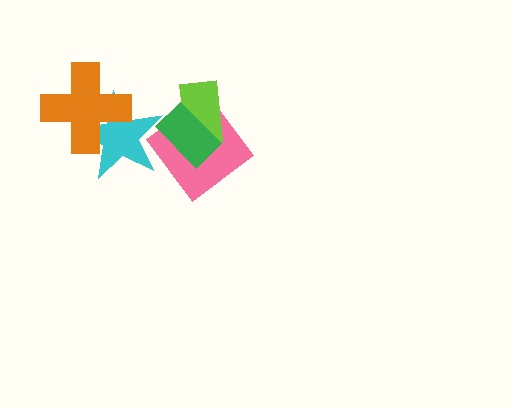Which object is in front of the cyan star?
The orange cross is in front of the cyan star.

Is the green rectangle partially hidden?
No, no other shape covers it.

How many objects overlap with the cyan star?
1 object overlaps with the cyan star.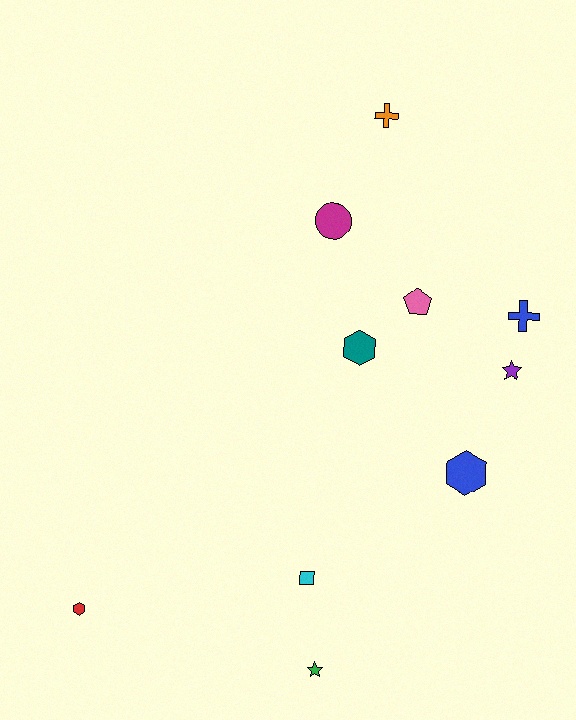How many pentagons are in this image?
There is 1 pentagon.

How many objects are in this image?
There are 10 objects.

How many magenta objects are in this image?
There is 1 magenta object.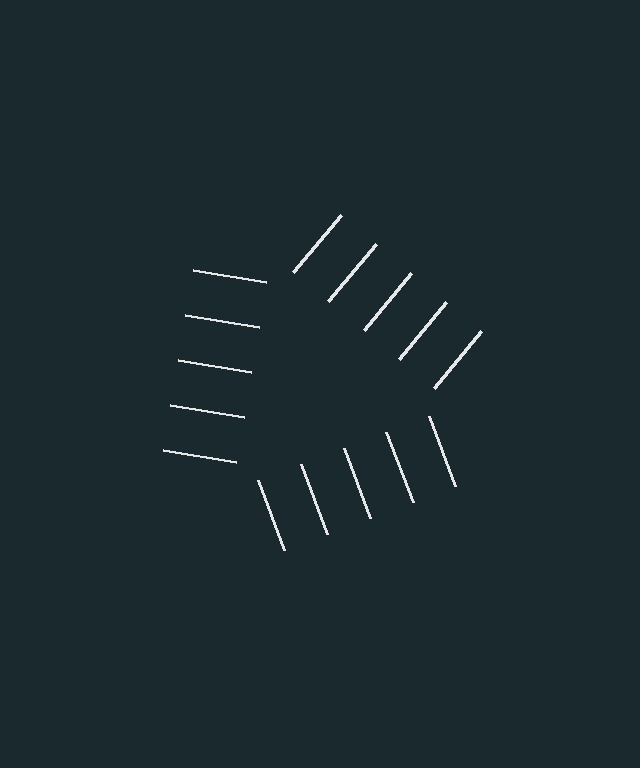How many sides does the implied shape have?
3 sides — the line-ends trace a triangle.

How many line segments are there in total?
15 — 5 along each of the 3 edges.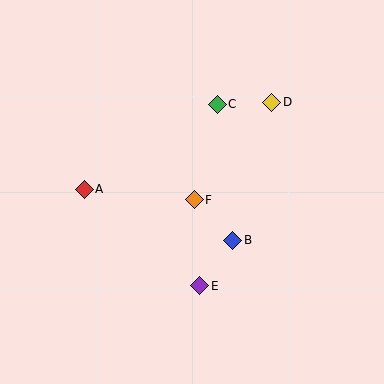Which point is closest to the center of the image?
Point F at (194, 200) is closest to the center.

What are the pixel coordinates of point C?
Point C is at (217, 104).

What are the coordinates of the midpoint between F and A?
The midpoint between F and A is at (139, 194).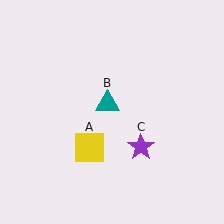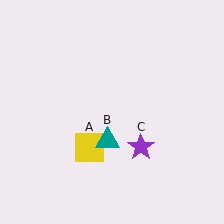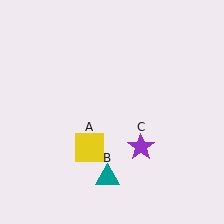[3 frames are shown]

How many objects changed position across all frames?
1 object changed position: teal triangle (object B).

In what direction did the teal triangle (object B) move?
The teal triangle (object B) moved down.